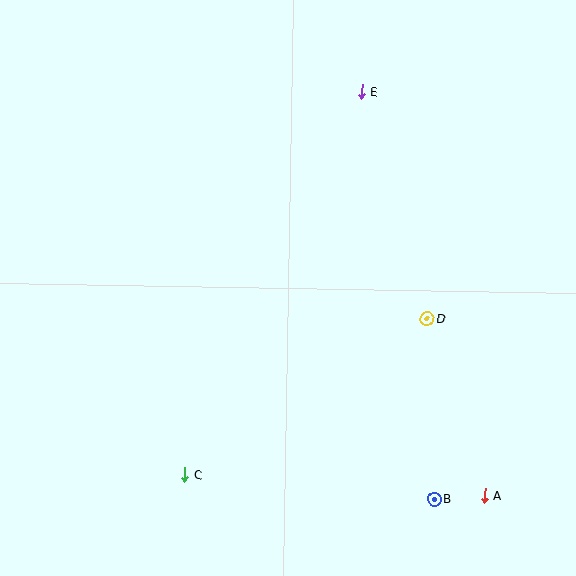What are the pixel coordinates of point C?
Point C is at (185, 475).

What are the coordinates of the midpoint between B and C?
The midpoint between B and C is at (310, 487).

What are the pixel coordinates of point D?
Point D is at (427, 319).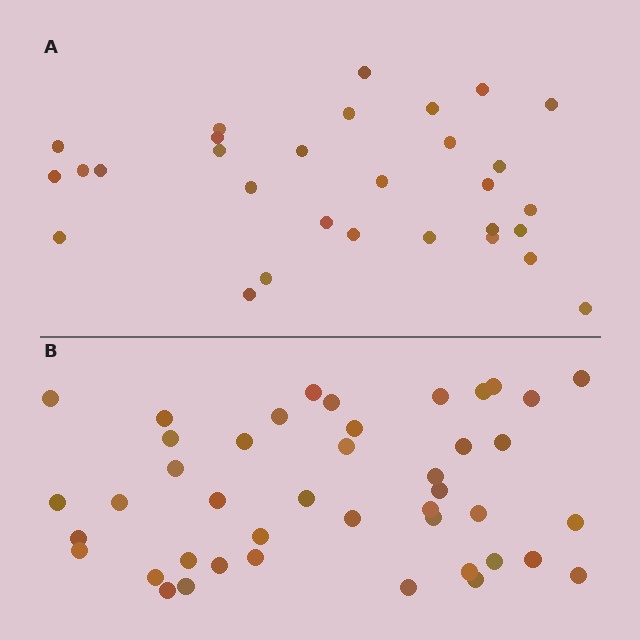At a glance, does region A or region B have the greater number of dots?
Region B (the bottom region) has more dots.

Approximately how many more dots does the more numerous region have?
Region B has approximately 15 more dots than region A.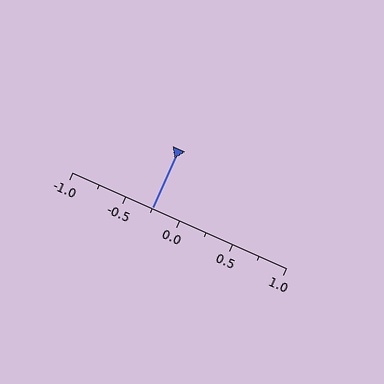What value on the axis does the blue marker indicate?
The marker indicates approximately -0.25.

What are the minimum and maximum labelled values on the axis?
The axis runs from -1.0 to 1.0.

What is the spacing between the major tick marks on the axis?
The major ticks are spaced 0.5 apart.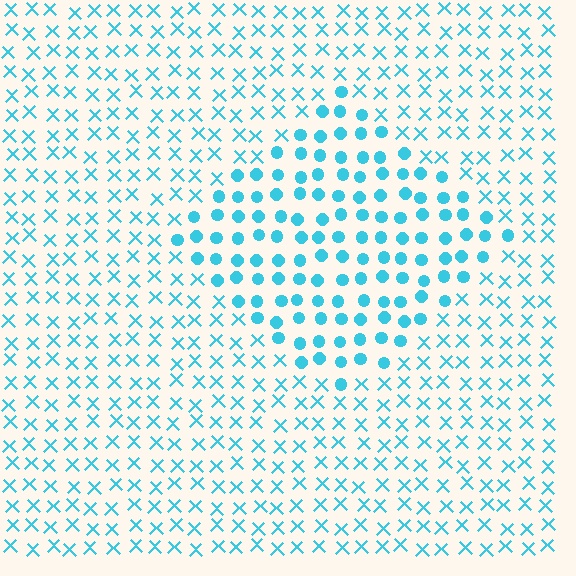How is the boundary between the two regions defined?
The boundary is defined by a change in element shape: circles inside vs. X marks outside. All elements share the same color and spacing.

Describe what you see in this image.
The image is filled with small cyan elements arranged in a uniform grid. A diamond-shaped region contains circles, while the surrounding area contains X marks. The boundary is defined purely by the change in element shape.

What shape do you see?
I see a diamond.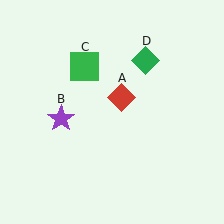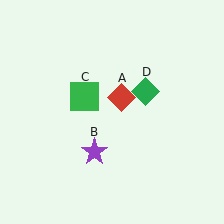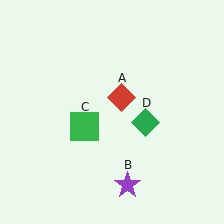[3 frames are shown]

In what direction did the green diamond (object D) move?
The green diamond (object D) moved down.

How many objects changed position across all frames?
3 objects changed position: purple star (object B), green square (object C), green diamond (object D).